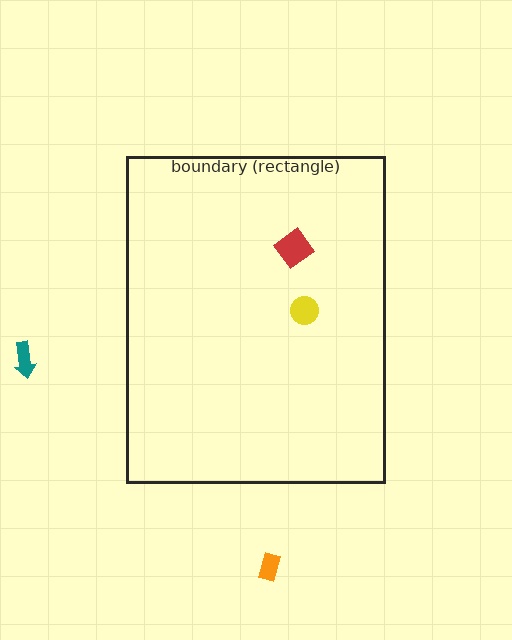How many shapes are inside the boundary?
2 inside, 2 outside.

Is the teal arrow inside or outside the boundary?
Outside.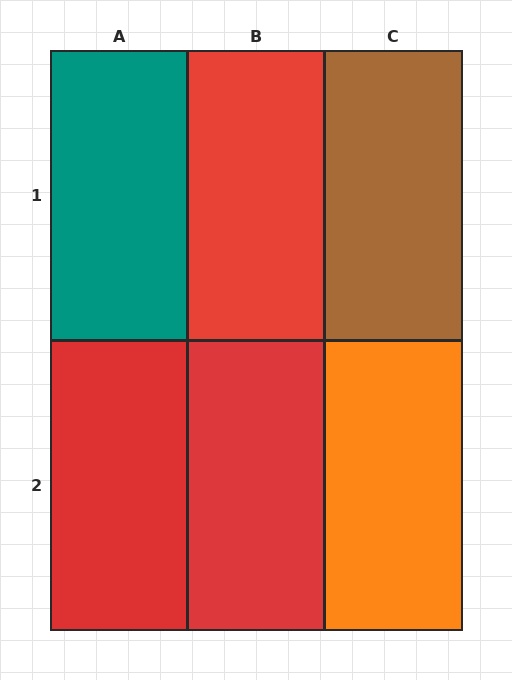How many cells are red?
3 cells are red.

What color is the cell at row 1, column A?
Teal.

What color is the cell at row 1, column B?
Red.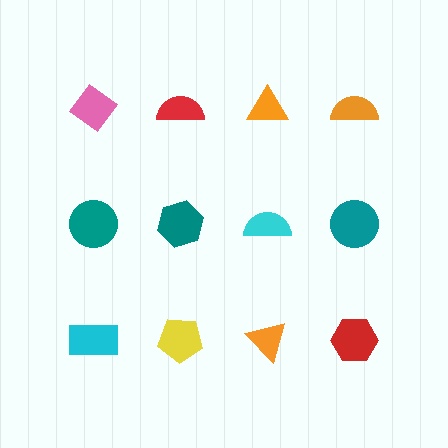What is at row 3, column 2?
A yellow pentagon.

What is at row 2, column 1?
A teal circle.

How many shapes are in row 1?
4 shapes.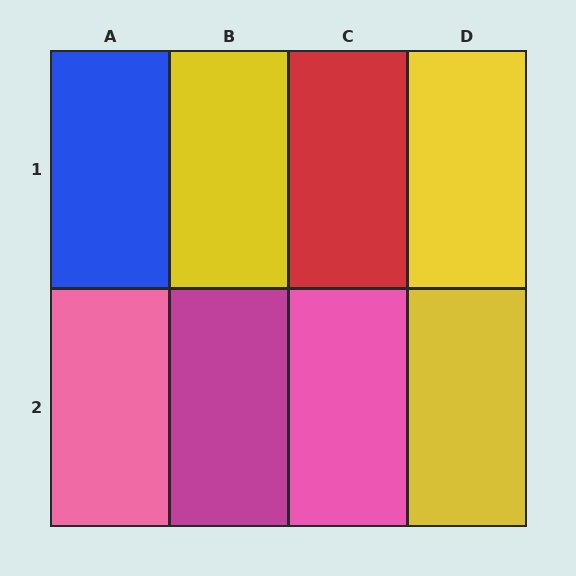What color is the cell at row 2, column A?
Pink.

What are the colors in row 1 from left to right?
Blue, yellow, red, yellow.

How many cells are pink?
2 cells are pink.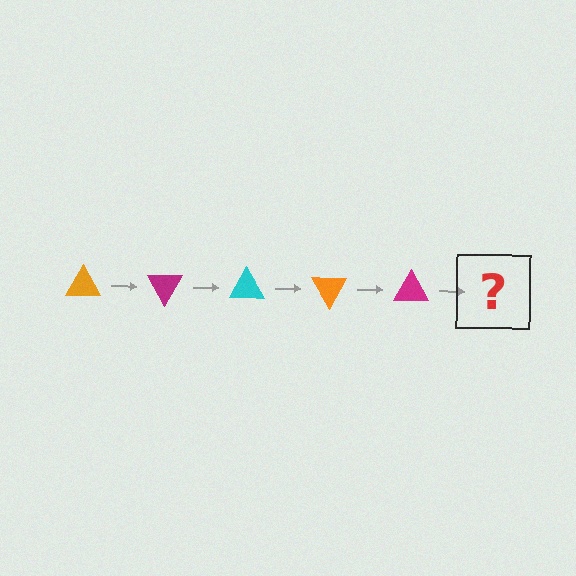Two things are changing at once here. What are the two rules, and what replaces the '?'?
The two rules are that it rotates 60 degrees each step and the color cycles through orange, magenta, and cyan. The '?' should be a cyan triangle, rotated 300 degrees from the start.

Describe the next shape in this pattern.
It should be a cyan triangle, rotated 300 degrees from the start.